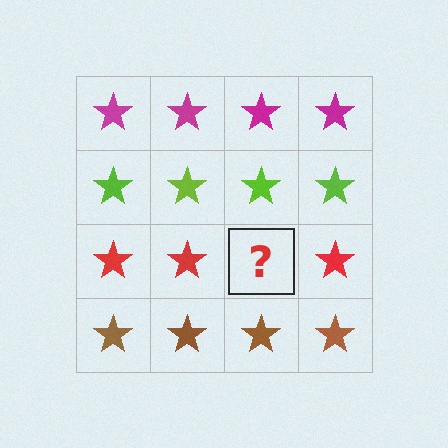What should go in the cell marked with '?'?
The missing cell should contain a red star.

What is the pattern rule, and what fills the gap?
The rule is that each row has a consistent color. The gap should be filled with a red star.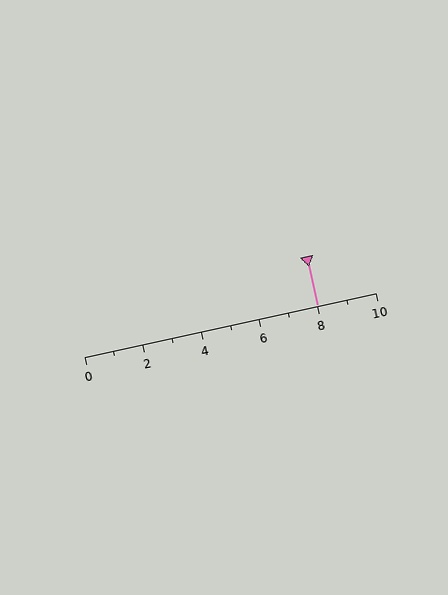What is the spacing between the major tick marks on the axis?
The major ticks are spaced 2 apart.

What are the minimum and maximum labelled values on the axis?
The axis runs from 0 to 10.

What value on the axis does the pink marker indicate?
The marker indicates approximately 8.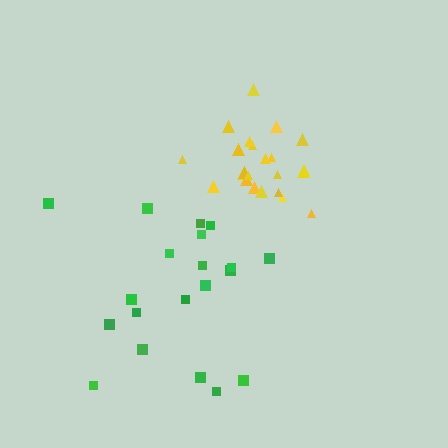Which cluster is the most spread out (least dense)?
Green.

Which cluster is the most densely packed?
Yellow.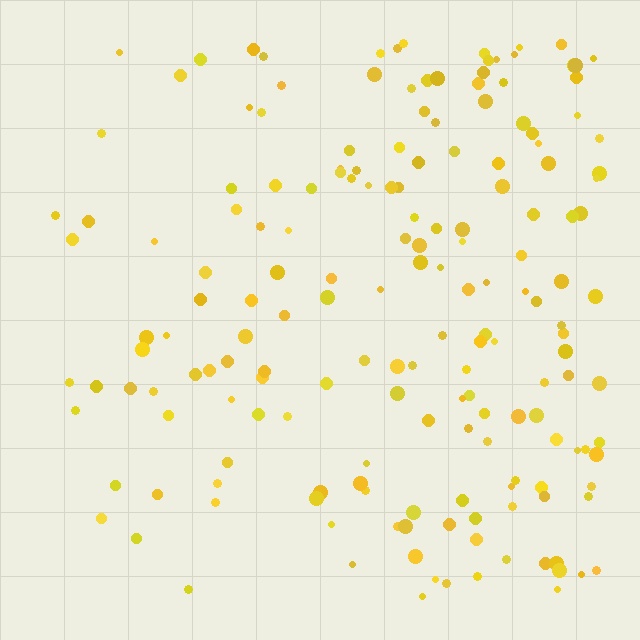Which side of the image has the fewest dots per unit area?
The left.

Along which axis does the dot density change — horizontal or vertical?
Horizontal.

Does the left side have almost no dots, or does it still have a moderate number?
Still a moderate number, just noticeably fewer than the right.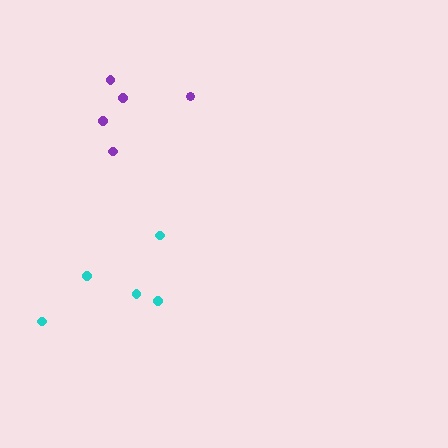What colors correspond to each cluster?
The clusters are colored: cyan, purple.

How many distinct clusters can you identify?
There are 2 distinct clusters.